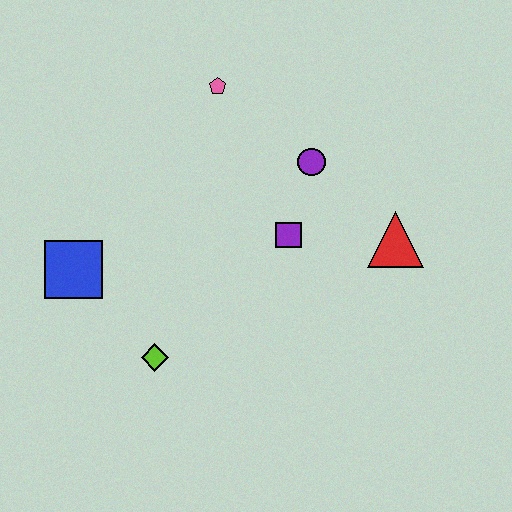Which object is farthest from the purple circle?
The blue square is farthest from the purple circle.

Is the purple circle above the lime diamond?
Yes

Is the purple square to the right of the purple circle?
No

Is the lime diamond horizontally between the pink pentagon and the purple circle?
No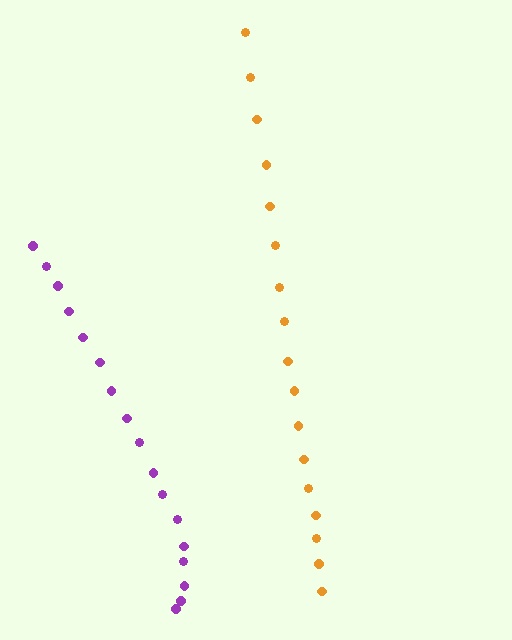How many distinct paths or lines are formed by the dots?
There are 2 distinct paths.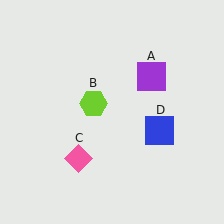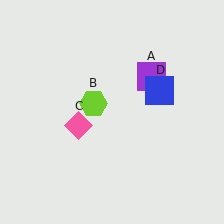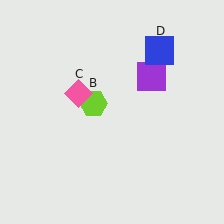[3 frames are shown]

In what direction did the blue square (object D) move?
The blue square (object D) moved up.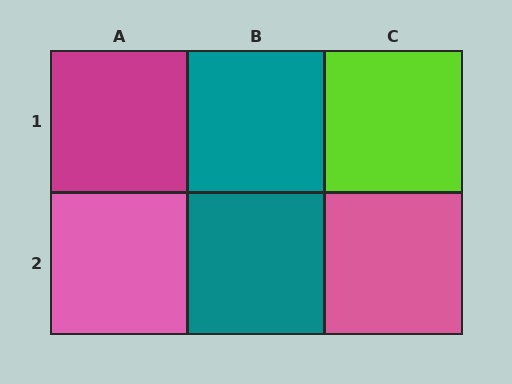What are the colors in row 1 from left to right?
Magenta, teal, lime.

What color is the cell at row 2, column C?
Pink.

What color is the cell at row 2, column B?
Teal.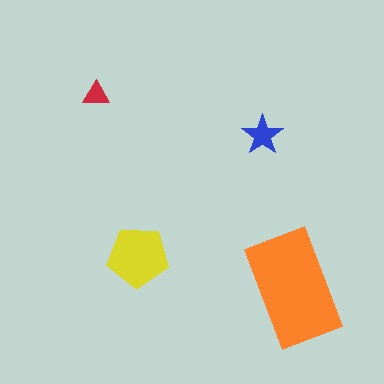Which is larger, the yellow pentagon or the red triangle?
The yellow pentagon.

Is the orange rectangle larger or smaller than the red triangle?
Larger.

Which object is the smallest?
The red triangle.